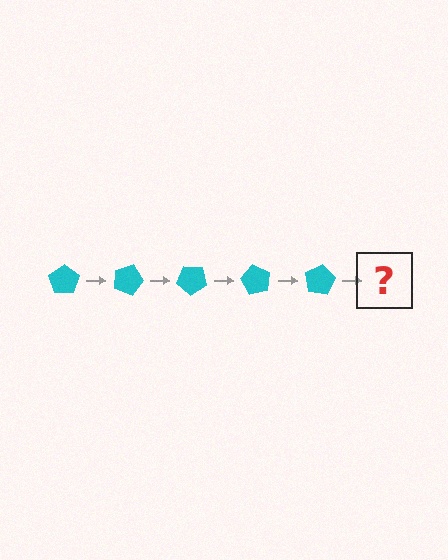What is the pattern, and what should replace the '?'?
The pattern is that the pentagon rotates 20 degrees each step. The '?' should be a cyan pentagon rotated 100 degrees.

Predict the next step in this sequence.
The next step is a cyan pentagon rotated 100 degrees.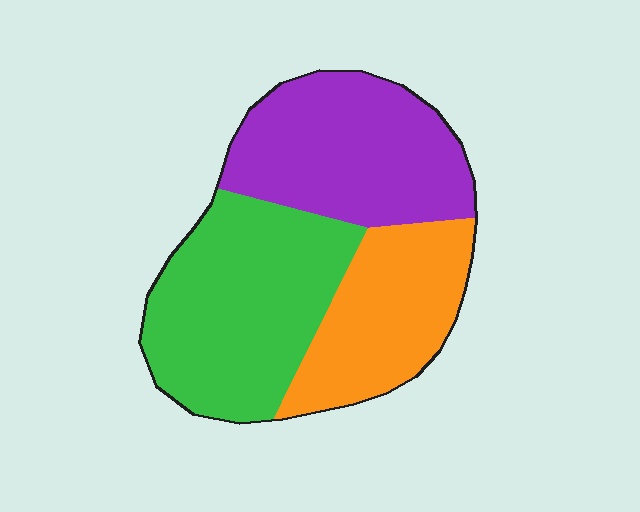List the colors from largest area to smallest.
From largest to smallest: green, purple, orange.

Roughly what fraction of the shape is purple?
Purple takes up about one third (1/3) of the shape.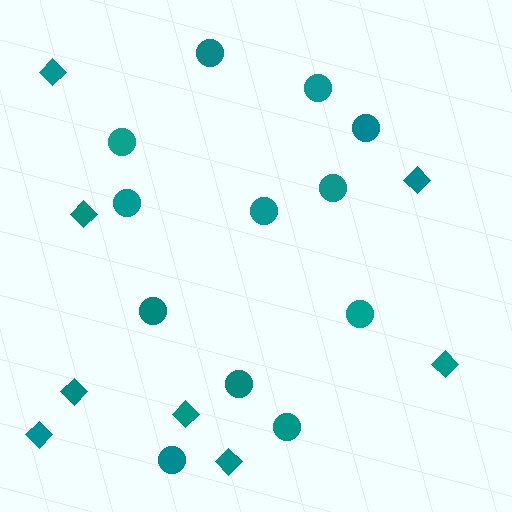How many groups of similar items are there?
There are 2 groups: one group of circles (12) and one group of diamonds (8).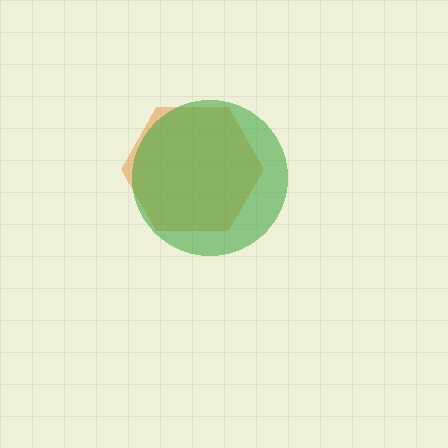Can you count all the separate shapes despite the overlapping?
Yes, there are 2 separate shapes.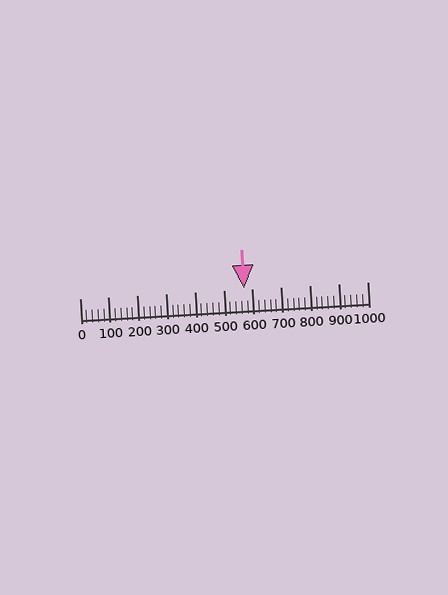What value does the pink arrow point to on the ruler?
The pink arrow points to approximately 571.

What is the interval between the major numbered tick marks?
The major tick marks are spaced 100 units apart.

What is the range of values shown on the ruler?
The ruler shows values from 0 to 1000.